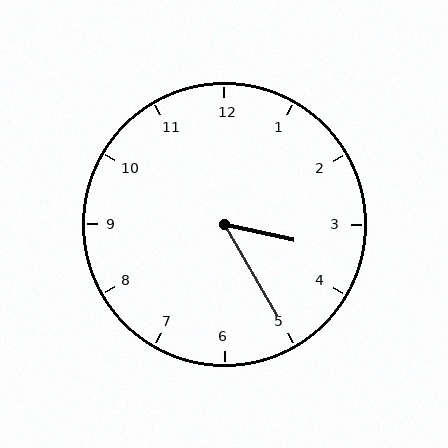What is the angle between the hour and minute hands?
Approximately 48 degrees.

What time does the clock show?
3:25.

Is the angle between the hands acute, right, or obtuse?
It is acute.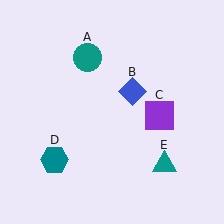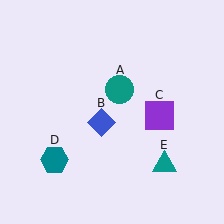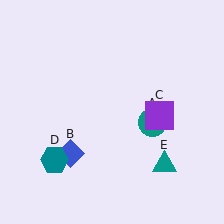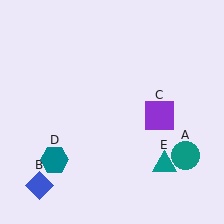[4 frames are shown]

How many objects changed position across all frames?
2 objects changed position: teal circle (object A), blue diamond (object B).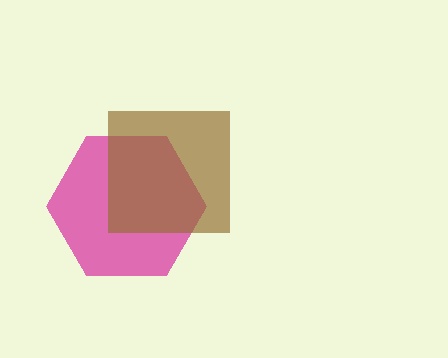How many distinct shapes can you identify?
There are 2 distinct shapes: a magenta hexagon, a brown square.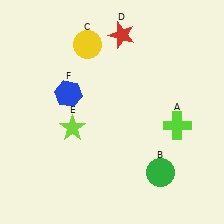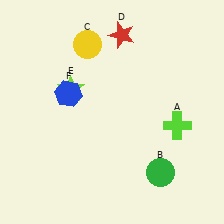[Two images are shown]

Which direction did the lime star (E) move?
The lime star (E) moved up.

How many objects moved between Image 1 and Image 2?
1 object moved between the two images.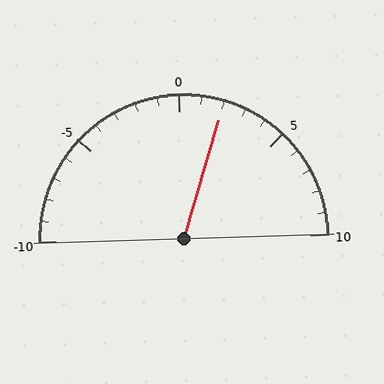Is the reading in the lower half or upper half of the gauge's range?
The reading is in the upper half of the range (-10 to 10).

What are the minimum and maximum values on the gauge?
The gauge ranges from -10 to 10.